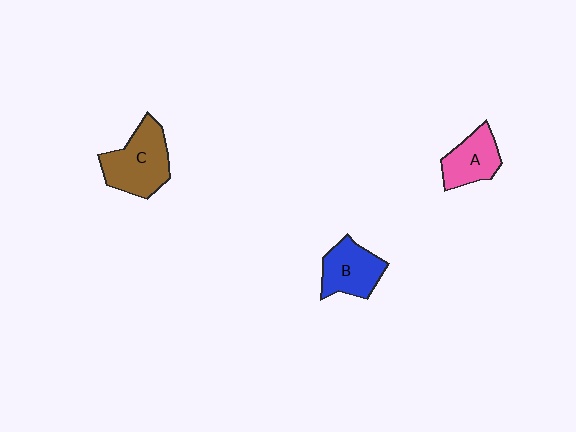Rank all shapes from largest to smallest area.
From largest to smallest: C (brown), B (blue), A (pink).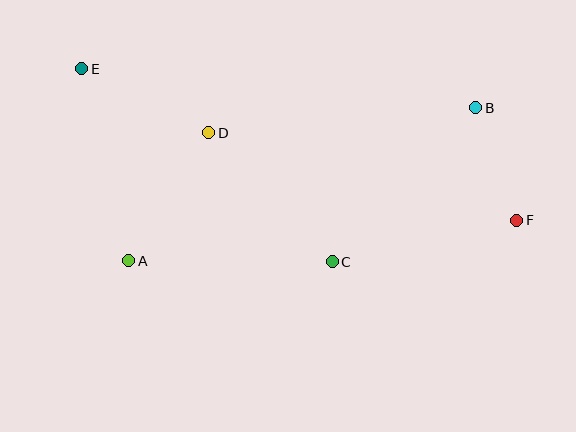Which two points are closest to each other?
Points B and F are closest to each other.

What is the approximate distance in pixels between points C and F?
The distance between C and F is approximately 189 pixels.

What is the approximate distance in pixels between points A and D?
The distance between A and D is approximately 151 pixels.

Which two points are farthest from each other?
Points E and F are farthest from each other.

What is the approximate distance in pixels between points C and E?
The distance between C and E is approximately 316 pixels.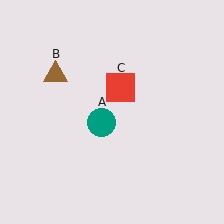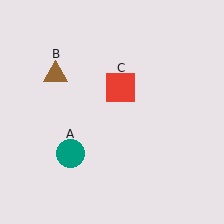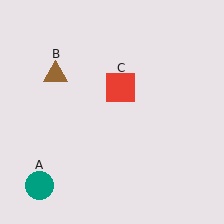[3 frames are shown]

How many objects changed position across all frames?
1 object changed position: teal circle (object A).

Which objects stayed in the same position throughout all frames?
Brown triangle (object B) and red square (object C) remained stationary.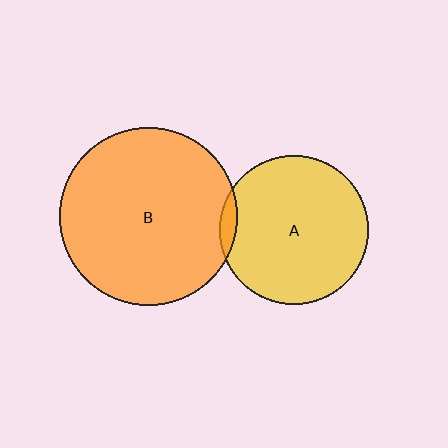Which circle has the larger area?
Circle B (orange).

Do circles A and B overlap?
Yes.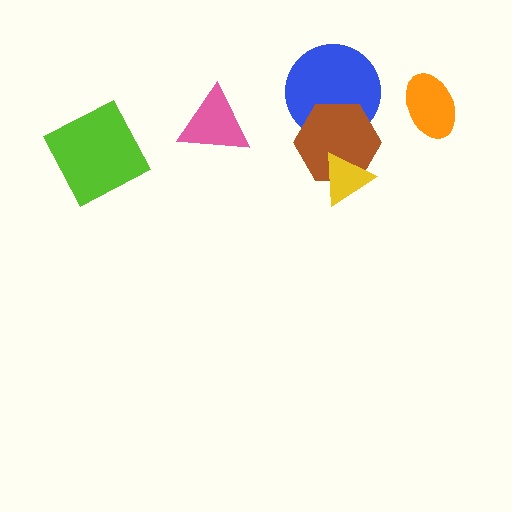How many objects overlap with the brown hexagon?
2 objects overlap with the brown hexagon.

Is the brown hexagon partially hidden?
Yes, it is partially covered by another shape.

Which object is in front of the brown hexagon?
The yellow triangle is in front of the brown hexagon.